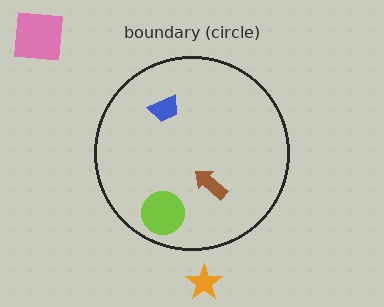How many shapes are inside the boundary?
3 inside, 2 outside.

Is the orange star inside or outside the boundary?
Outside.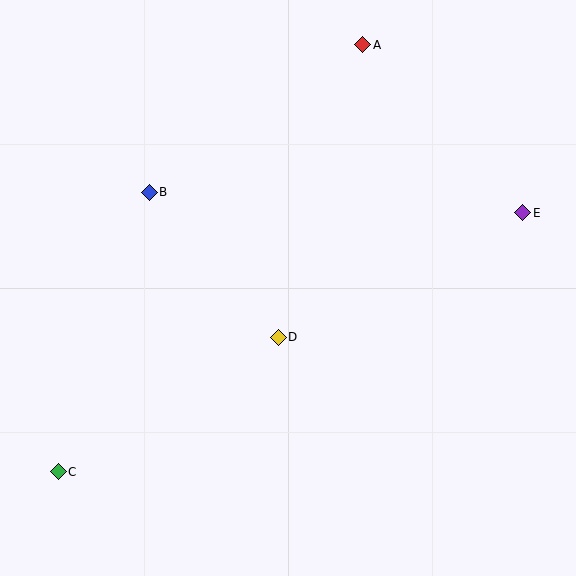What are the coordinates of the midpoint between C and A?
The midpoint between C and A is at (211, 258).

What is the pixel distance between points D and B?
The distance between D and B is 194 pixels.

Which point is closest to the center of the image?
Point D at (278, 337) is closest to the center.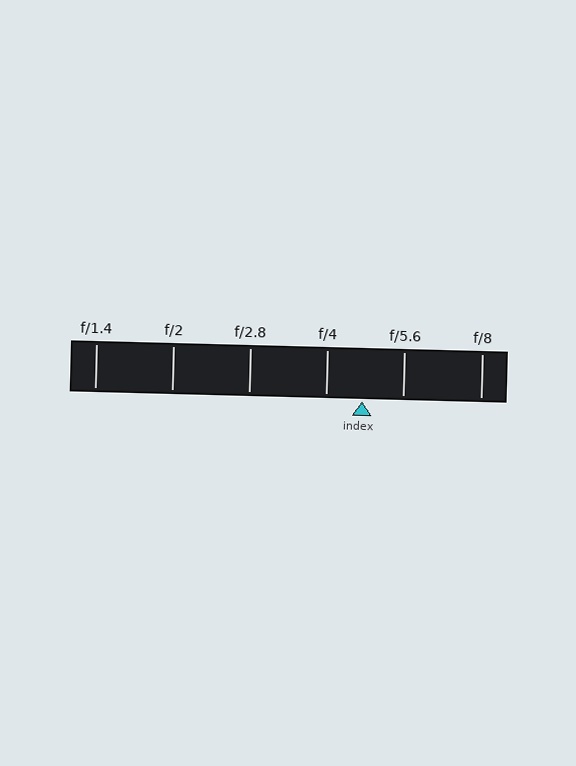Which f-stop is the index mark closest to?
The index mark is closest to f/4.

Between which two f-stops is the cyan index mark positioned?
The index mark is between f/4 and f/5.6.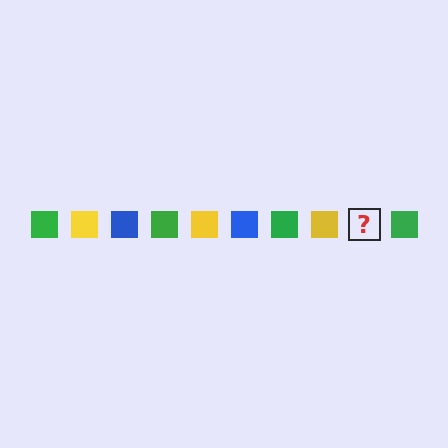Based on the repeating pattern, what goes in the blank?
The blank should be a blue square.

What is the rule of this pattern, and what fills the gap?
The rule is that the pattern cycles through green, yellow, blue squares. The gap should be filled with a blue square.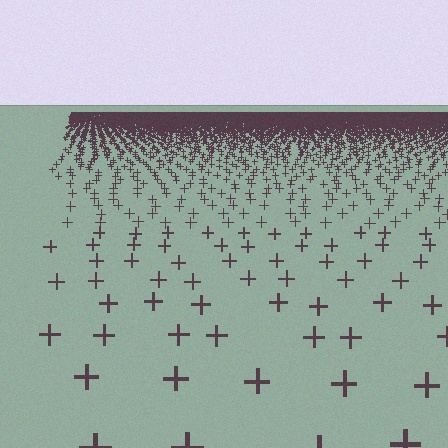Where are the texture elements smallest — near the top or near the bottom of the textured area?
Near the top.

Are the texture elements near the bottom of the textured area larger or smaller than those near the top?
Larger. Near the bottom, elements are closer to the viewer and appear at a bigger on-screen size.